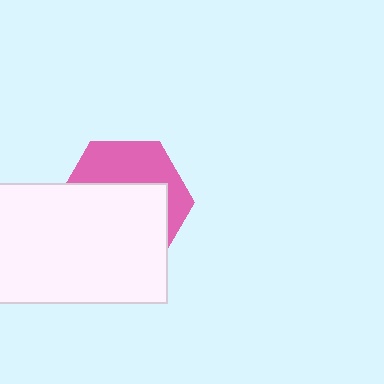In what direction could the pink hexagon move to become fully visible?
The pink hexagon could move up. That would shift it out from behind the white rectangle entirely.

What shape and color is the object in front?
The object in front is a white rectangle.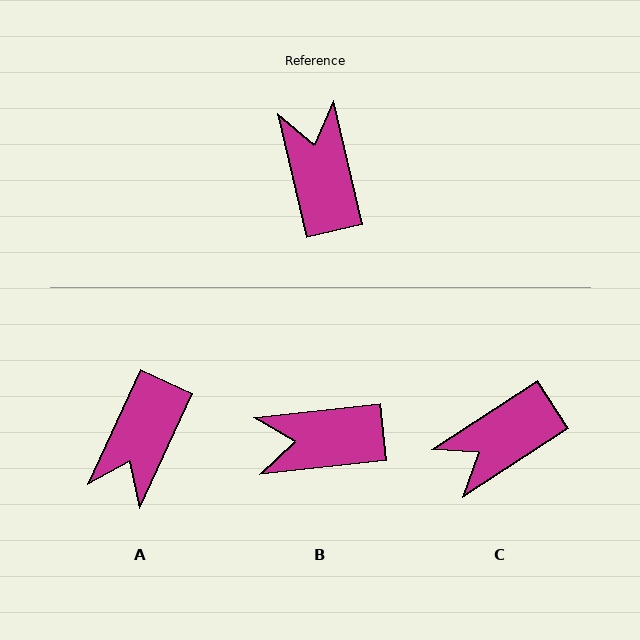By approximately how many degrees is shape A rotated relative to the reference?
Approximately 142 degrees counter-clockwise.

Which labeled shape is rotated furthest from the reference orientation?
A, about 142 degrees away.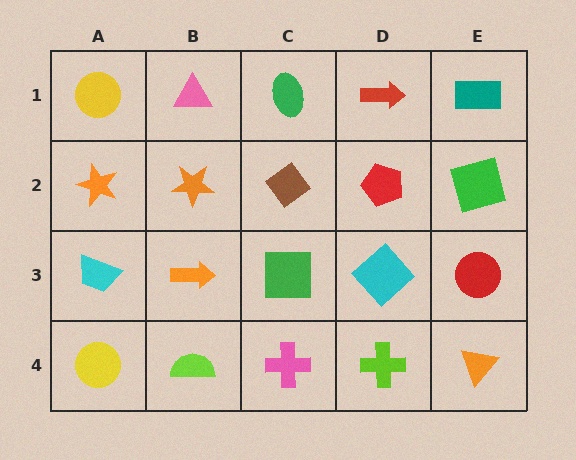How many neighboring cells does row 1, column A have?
2.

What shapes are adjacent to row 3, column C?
A brown diamond (row 2, column C), a pink cross (row 4, column C), an orange arrow (row 3, column B), a cyan diamond (row 3, column D).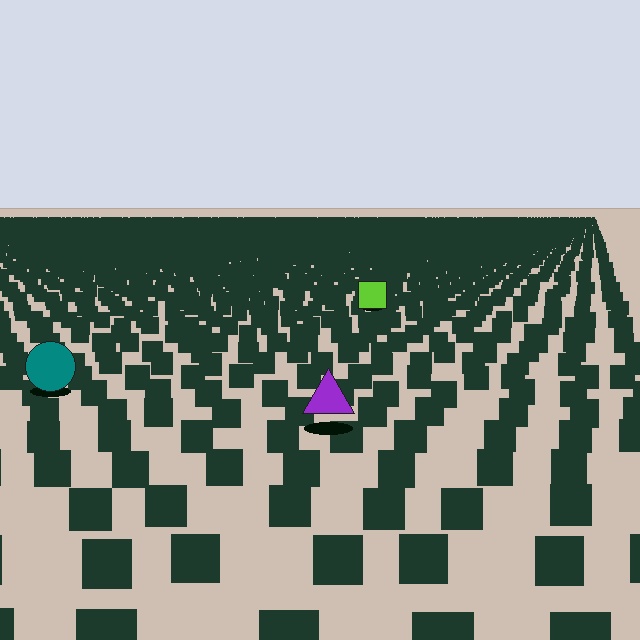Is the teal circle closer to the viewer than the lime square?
Yes. The teal circle is closer — you can tell from the texture gradient: the ground texture is coarser near it.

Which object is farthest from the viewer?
The lime square is farthest from the viewer. It appears smaller and the ground texture around it is denser.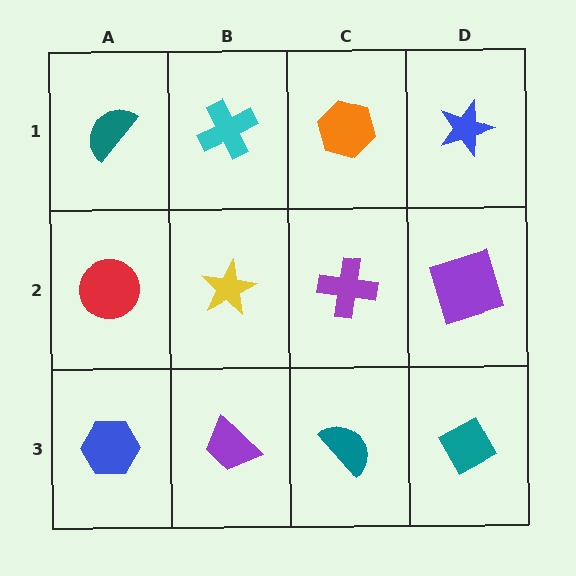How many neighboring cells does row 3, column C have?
3.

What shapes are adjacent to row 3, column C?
A purple cross (row 2, column C), a purple trapezoid (row 3, column B), a teal diamond (row 3, column D).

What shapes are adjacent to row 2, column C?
An orange hexagon (row 1, column C), a teal semicircle (row 3, column C), a yellow star (row 2, column B), a purple square (row 2, column D).